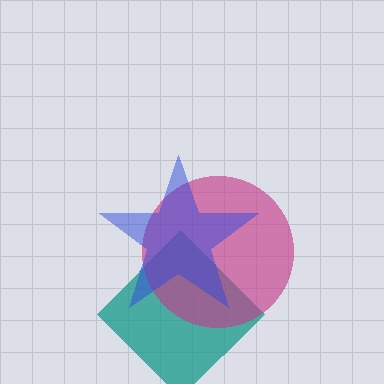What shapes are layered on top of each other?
The layered shapes are: a teal diamond, a magenta circle, a blue star.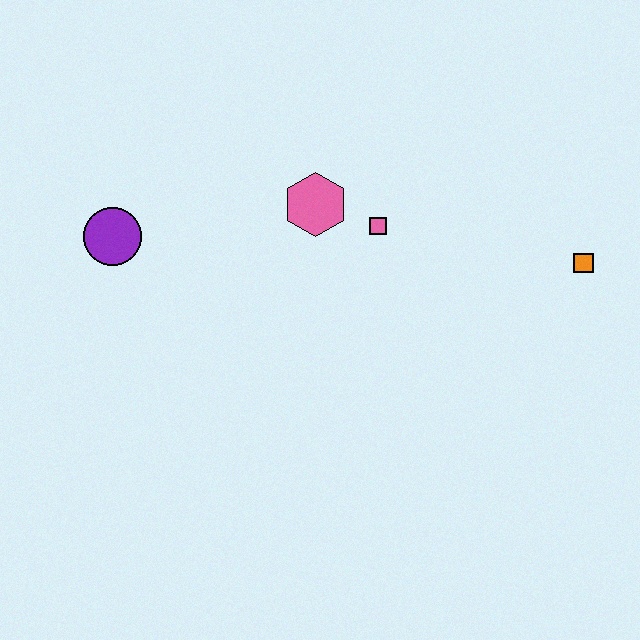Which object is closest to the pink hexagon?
The pink square is closest to the pink hexagon.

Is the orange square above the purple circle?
No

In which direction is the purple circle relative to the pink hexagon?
The purple circle is to the left of the pink hexagon.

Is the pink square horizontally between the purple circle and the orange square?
Yes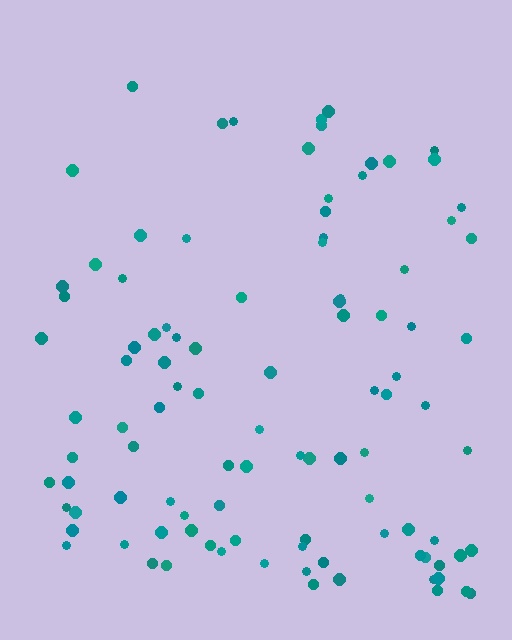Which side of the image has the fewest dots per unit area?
The top.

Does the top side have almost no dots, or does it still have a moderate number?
Still a moderate number, just noticeably fewer than the bottom.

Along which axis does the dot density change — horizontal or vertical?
Vertical.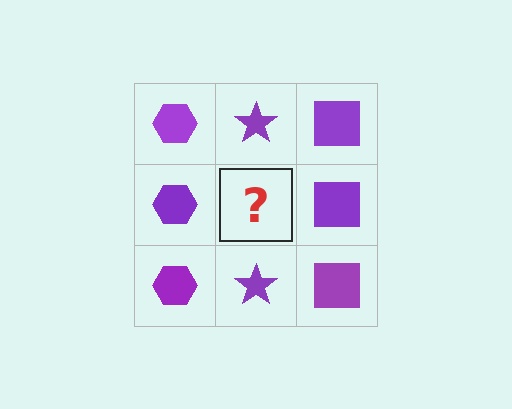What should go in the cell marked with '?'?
The missing cell should contain a purple star.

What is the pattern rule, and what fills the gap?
The rule is that each column has a consistent shape. The gap should be filled with a purple star.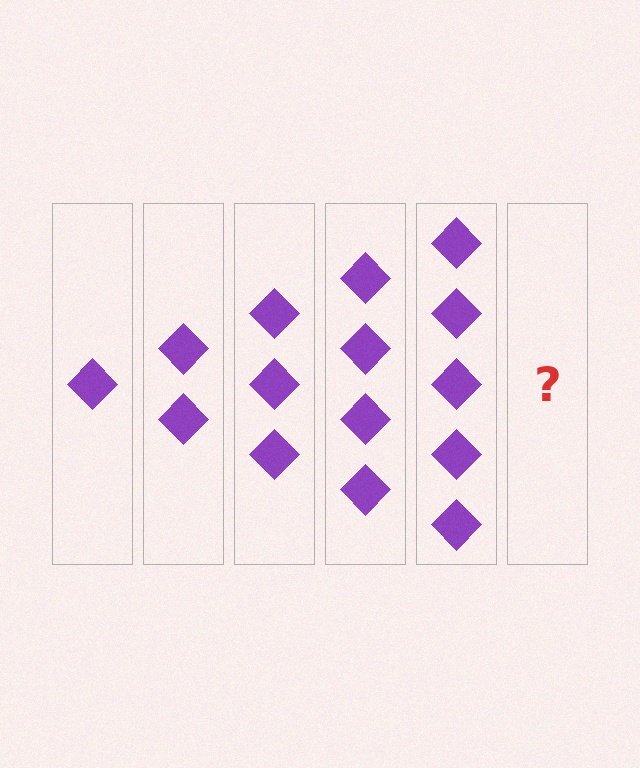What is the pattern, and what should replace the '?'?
The pattern is that each step adds one more diamond. The '?' should be 6 diamonds.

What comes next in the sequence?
The next element should be 6 diamonds.